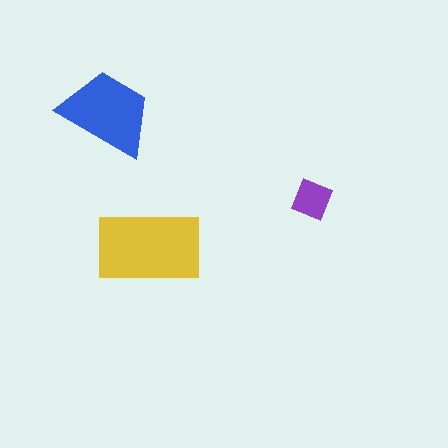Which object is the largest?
The yellow rectangle.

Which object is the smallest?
The purple square.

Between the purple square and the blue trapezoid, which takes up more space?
The blue trapezoid.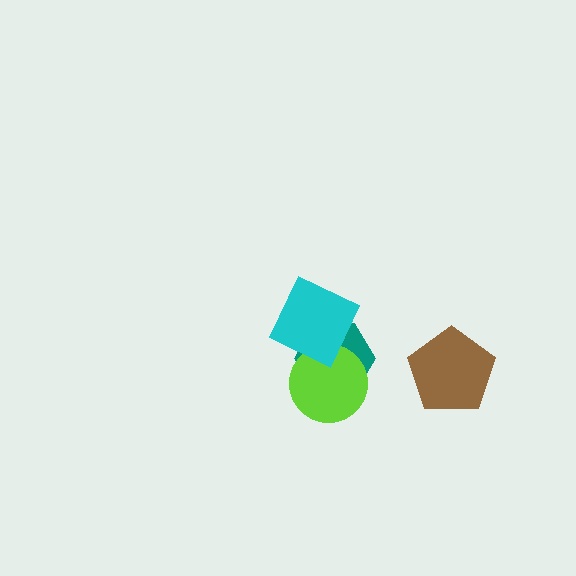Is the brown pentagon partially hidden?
No, no other shape covers it.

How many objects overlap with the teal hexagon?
2 objects overlap with the teal hexagon.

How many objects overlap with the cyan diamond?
2 objects overlap with the cyan diamond.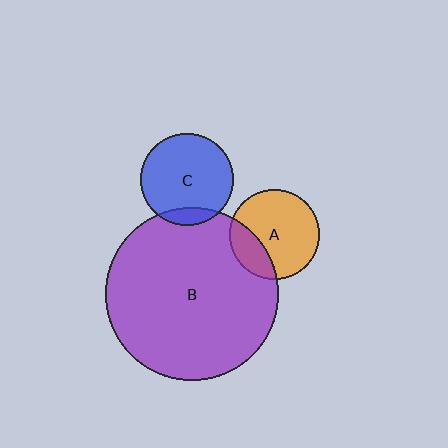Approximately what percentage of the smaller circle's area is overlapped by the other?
Approximately 25%.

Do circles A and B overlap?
Yes.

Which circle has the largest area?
Circle B (purple).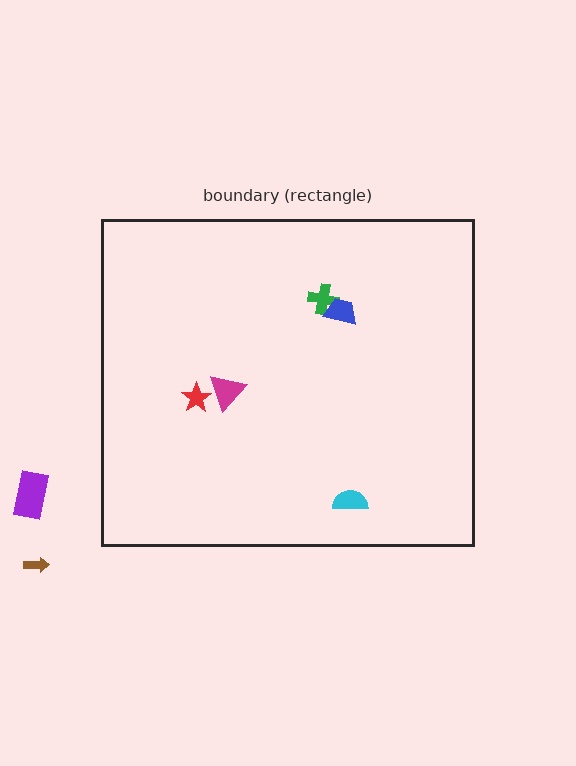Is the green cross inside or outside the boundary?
Inside.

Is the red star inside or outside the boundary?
Inside.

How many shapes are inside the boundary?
5 inside, 2 outside.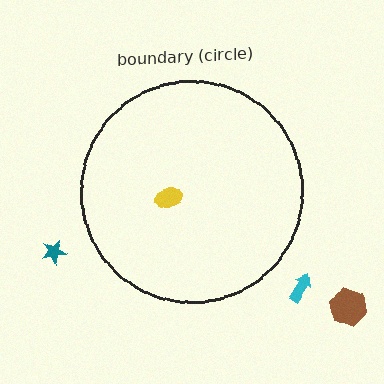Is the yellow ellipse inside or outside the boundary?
Inside.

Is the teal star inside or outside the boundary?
Outside.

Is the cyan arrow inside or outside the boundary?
Outside.